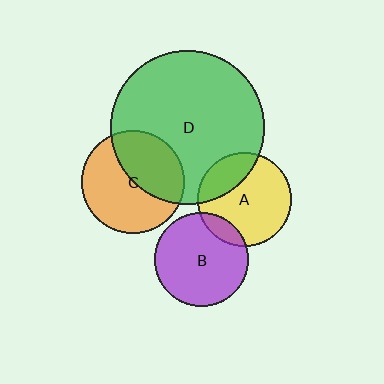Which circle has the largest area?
Circle D (green).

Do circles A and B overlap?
Yes.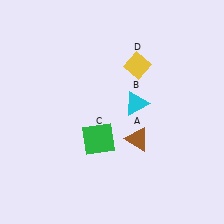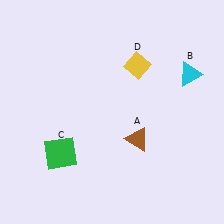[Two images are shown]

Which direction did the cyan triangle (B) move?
The cyan triangle (B) moved right.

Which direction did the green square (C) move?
The green square (C) moved left.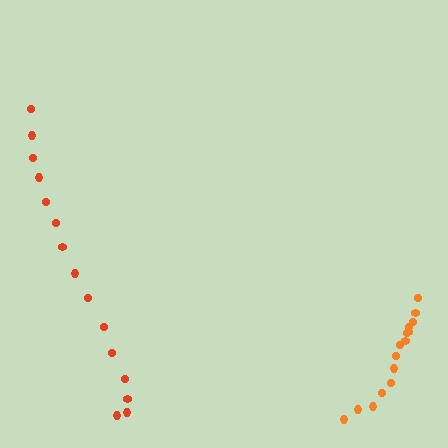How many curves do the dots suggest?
There are 2 distinct paths.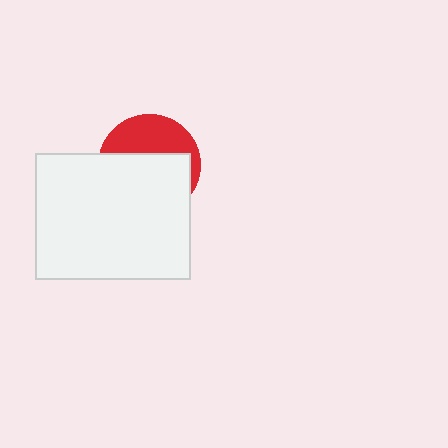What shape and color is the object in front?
The object in front is a white rectangle.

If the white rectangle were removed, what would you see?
You would see the complete red circle.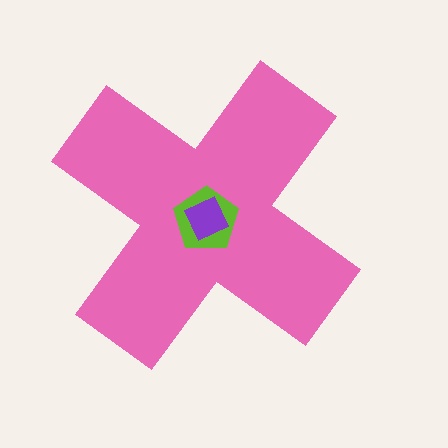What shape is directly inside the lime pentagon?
The purple diamond.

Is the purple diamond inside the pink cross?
Yes.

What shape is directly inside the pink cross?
The lime pentagon.